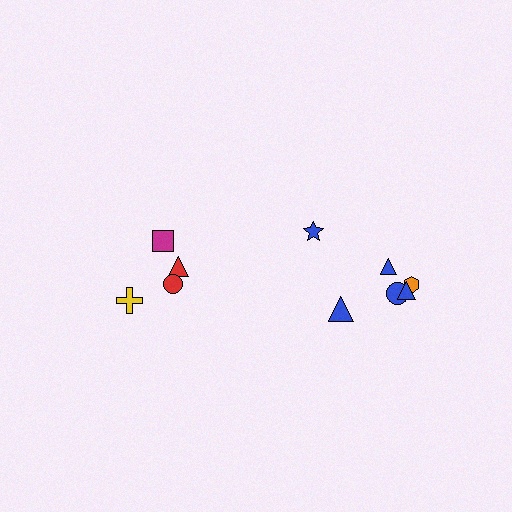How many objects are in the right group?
There are 6 objects.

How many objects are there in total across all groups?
There are 10 objects.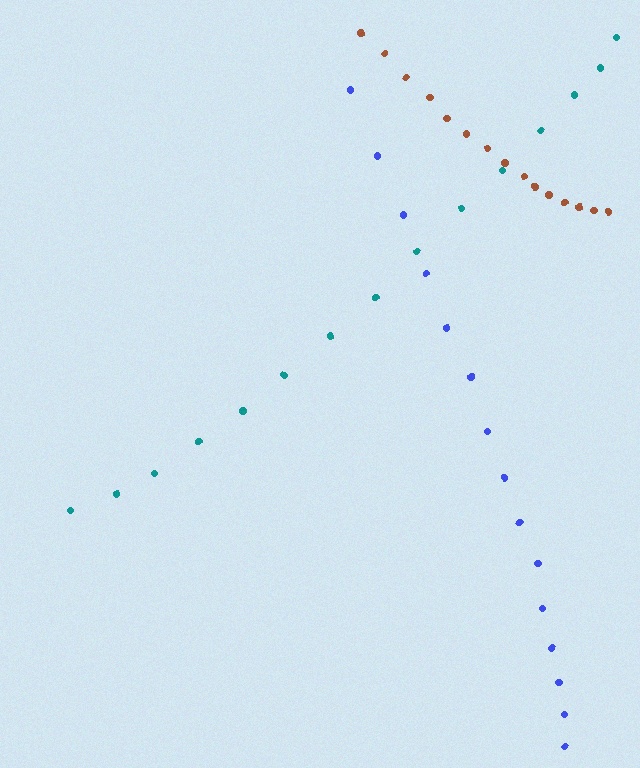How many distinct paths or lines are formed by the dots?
There are 3 distinct paths.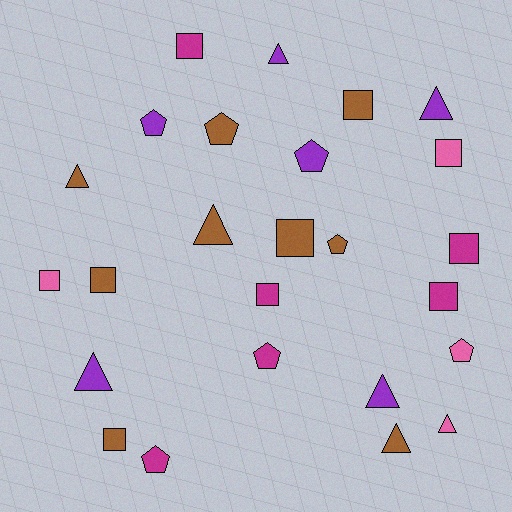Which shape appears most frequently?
Square, with 10 objects.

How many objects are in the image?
There are 25 objects.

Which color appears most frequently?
Brown, with 9 objects.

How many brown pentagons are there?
There are 2 brown pentagons.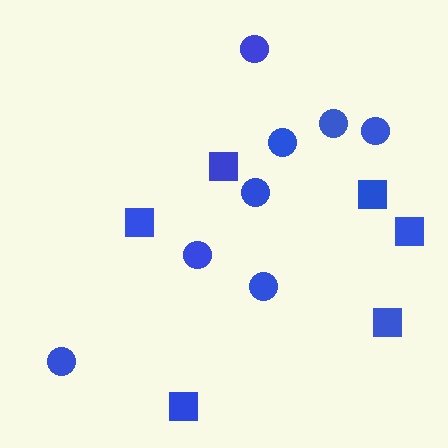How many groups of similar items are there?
There are 2 groups: one group of circles (8) and one group of squares (6).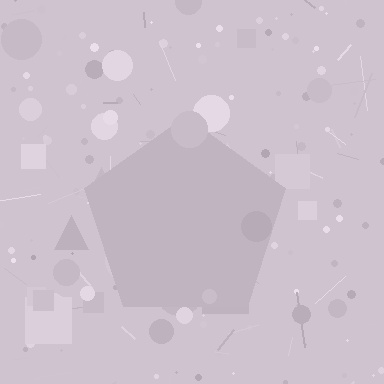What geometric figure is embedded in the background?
A pentagon is embedded in the background.